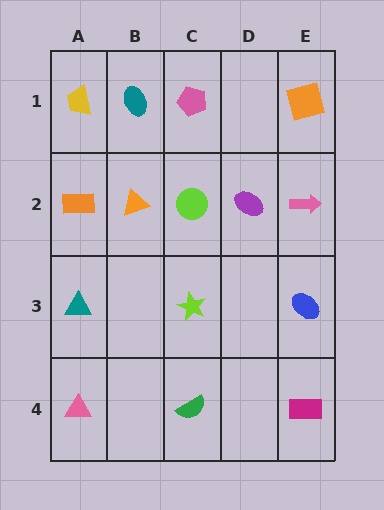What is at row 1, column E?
An orange square.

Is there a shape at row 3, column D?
No, that cell is empty.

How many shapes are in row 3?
3 shapes.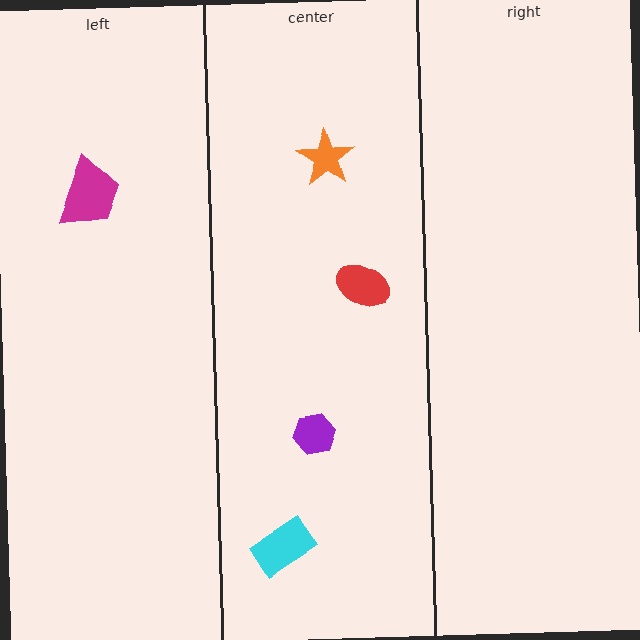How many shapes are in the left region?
1.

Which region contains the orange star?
The center region.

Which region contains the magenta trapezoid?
The left region.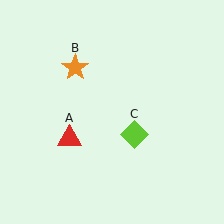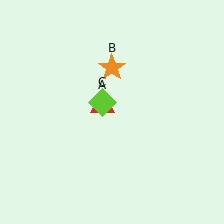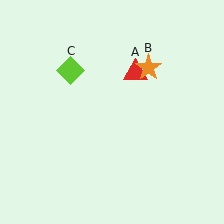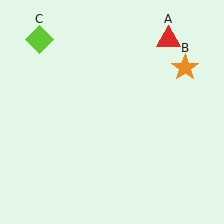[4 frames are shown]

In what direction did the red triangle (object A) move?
The red triangle (object A) moved up and to the right.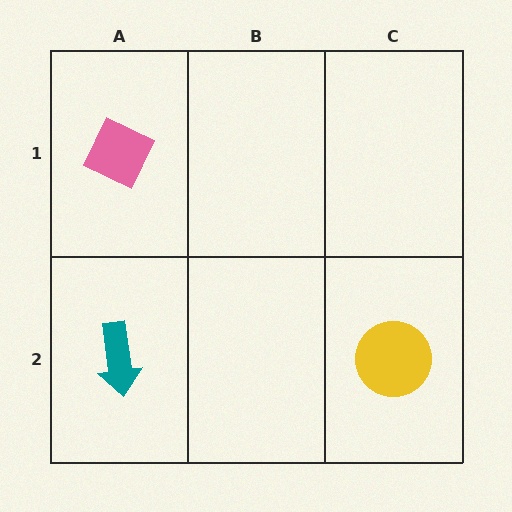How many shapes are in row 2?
2 shapes.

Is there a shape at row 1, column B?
No, that cell is empty.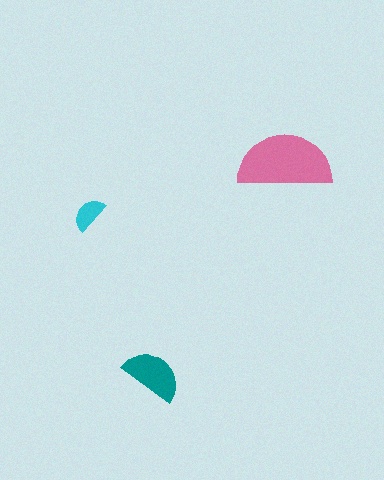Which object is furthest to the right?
The pink semicircle is rightmost.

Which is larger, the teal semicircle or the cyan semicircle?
The teal one.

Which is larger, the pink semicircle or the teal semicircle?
The pink one.